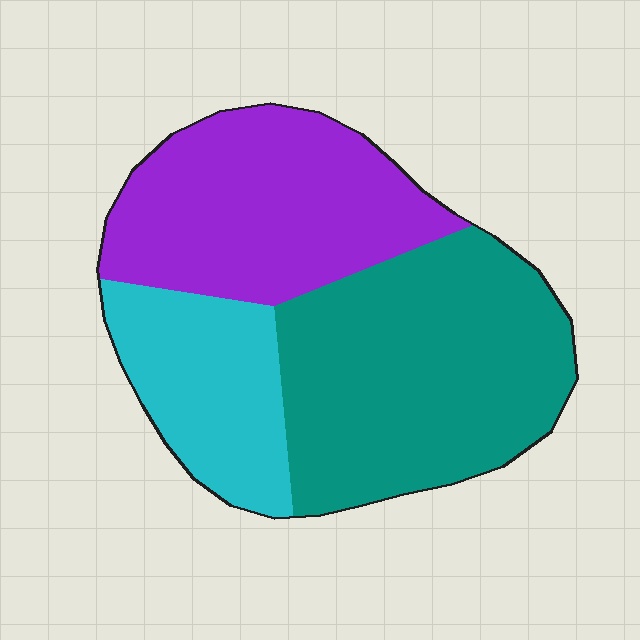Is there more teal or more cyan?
Teal.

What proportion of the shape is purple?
Purple covers 35% of the shape.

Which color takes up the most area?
Teal, at roughly 45%.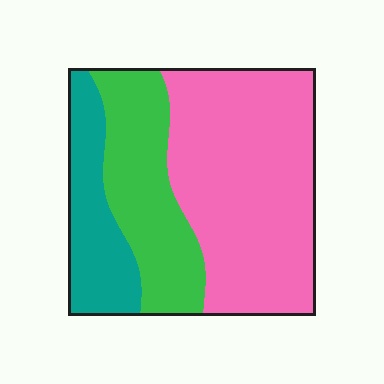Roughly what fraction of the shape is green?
Green covers about 25% of the shape.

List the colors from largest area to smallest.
From largest to smallest: pink, green, teal.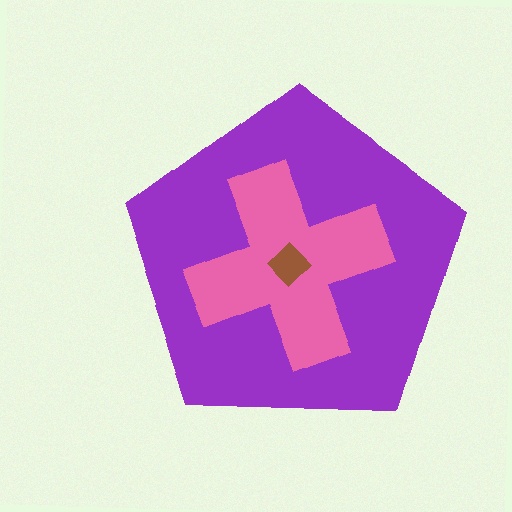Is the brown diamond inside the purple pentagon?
Yes.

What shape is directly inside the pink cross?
The brown diamond.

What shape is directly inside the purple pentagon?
The pink cross.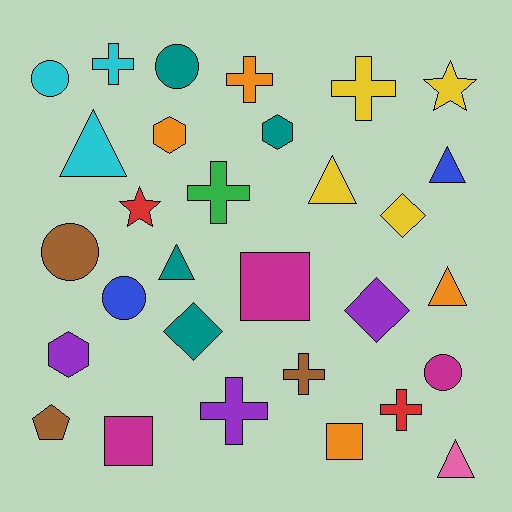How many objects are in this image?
There are 30 objects.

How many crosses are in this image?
There are 7 crosses.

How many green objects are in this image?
There is 1 green object.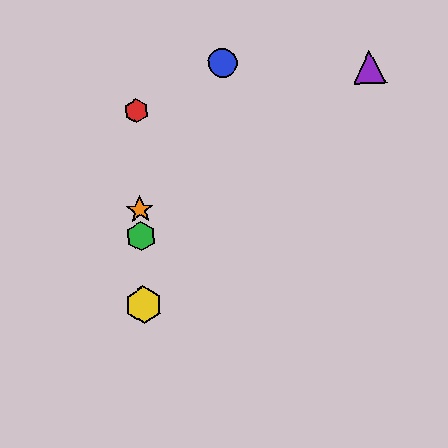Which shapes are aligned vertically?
The red hexagon, the green hexagon, the yellow hexagon, the orange star are aligned vertically.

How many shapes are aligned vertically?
4 shapes (the red hexagon, the green hexagon, the yellow hexagon, the orange star) are aligned vertically.